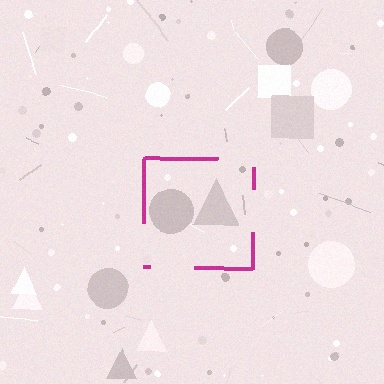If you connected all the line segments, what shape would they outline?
They would outline a square.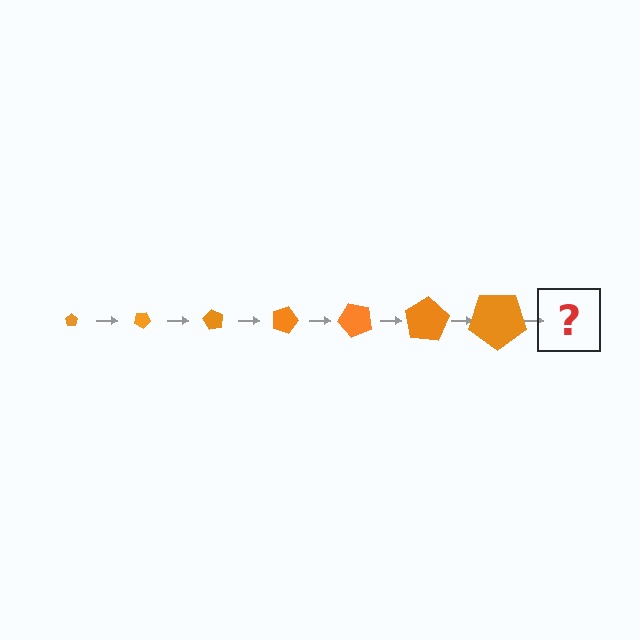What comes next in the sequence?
The next element should be a pentagon, larger than the previous one and rotated 210 degrees from the start.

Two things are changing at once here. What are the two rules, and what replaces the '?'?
The two rules are that the pentagon grows larger each step and it rotates 30 degrees each step. The '?' should be a pentagon, larger than the previous one and rotated 210 degrees from the start.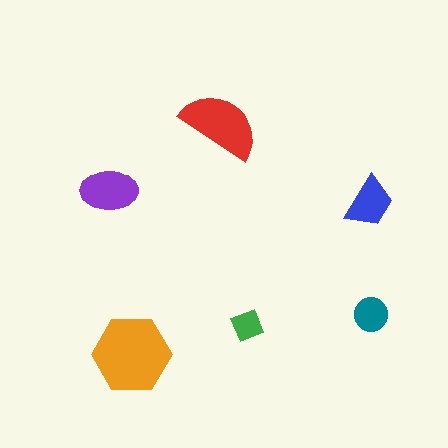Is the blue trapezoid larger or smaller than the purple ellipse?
Smaller.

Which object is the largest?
The orange hexagon.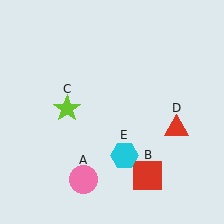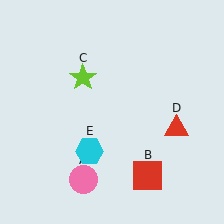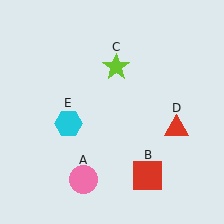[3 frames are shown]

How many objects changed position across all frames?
2 objects changed position: lime star (object C), cyan hexagon (object E).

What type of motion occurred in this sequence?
The lime star (object C), cyan hexagon (object E) rotated clockwise around the center of the scene.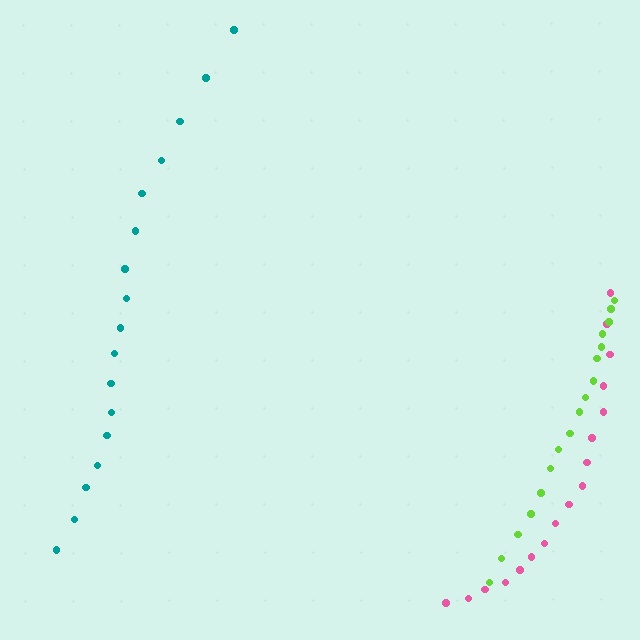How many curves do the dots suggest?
There are 3 distinct paths.